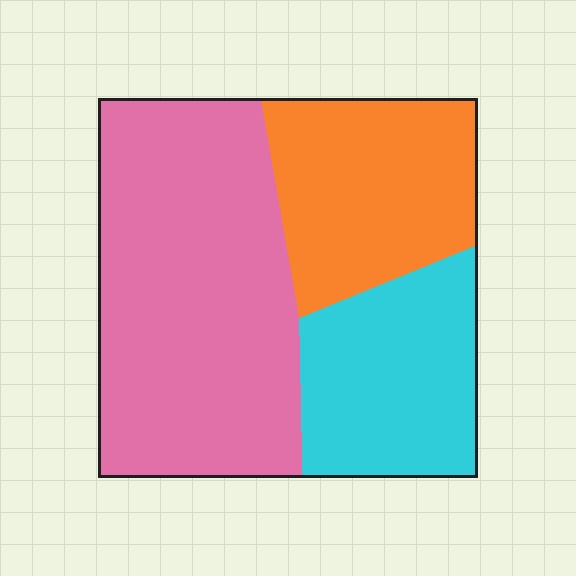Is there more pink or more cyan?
Pink.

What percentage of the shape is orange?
Orange covers about 25% of the shape.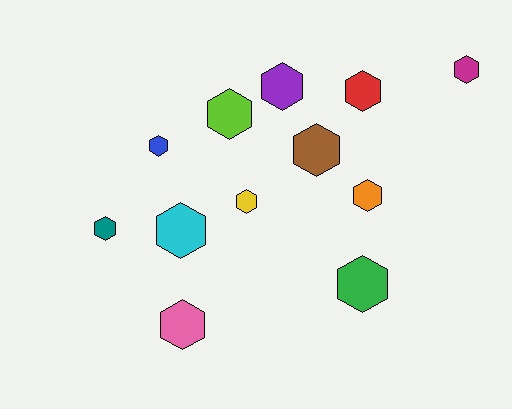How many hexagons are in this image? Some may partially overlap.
There are 12 hexagons.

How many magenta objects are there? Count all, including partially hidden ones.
There is 1 magenta object.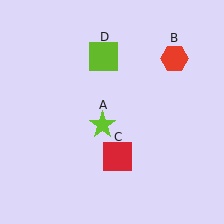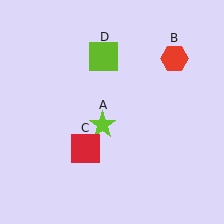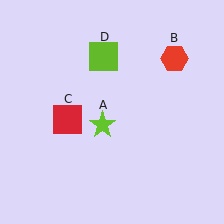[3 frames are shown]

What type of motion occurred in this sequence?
The red square (object C) rotated clockwise around the center of the scene.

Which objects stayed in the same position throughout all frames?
Lime star (object A) and red hexagon (object B) and lime square (object D) remained stationary.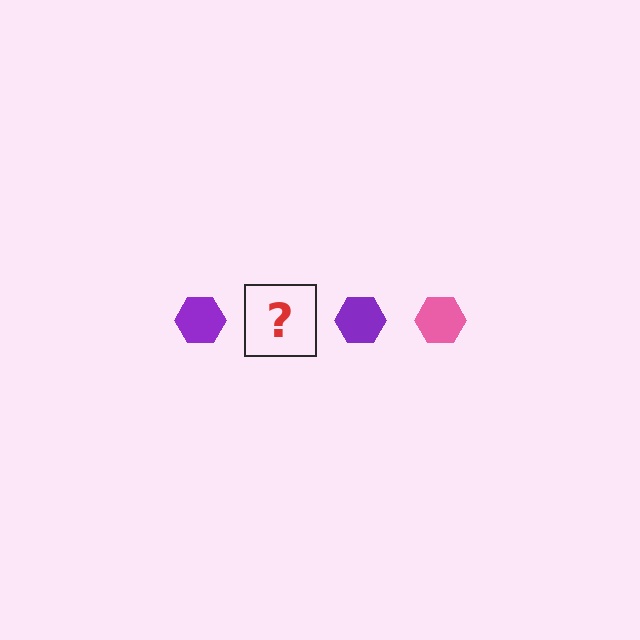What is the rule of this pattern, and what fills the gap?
The rule is that the pattern cycles through purple, pink hexagons. The gap should be filled with a pink hexagon.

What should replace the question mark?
The question mark should be replaced with a pink hexagon.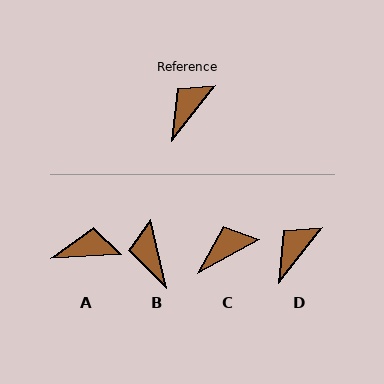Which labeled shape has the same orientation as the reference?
D.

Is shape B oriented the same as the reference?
No, it is off by about 50 degrees.